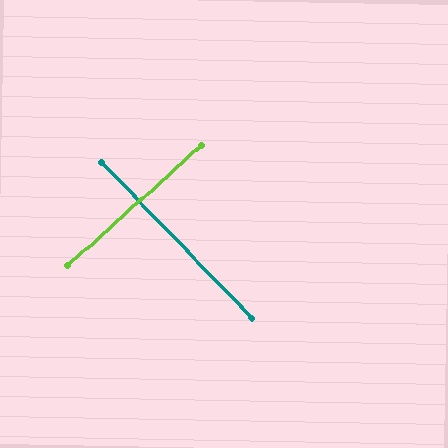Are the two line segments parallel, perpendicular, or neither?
Perpendicular — they meet at approximately 88°.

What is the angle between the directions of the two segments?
Approximately 88 degrees.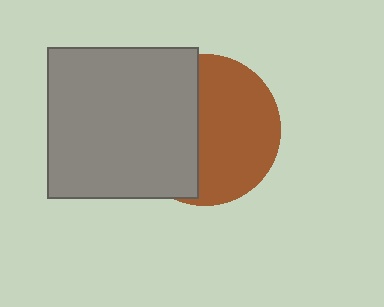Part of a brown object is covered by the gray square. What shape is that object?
It is a circle.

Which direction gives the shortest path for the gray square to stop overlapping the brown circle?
Moving left gives the shortest separation.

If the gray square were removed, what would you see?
You would see the complete brown circle.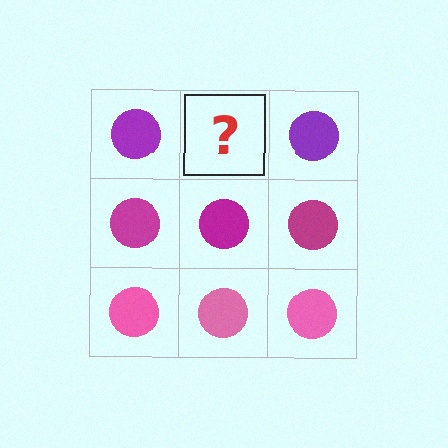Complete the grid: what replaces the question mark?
The question mark should be replaced with a purple circle.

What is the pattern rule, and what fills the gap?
The rule is that each row has a consistent color. The gap should be filled with a purple circle.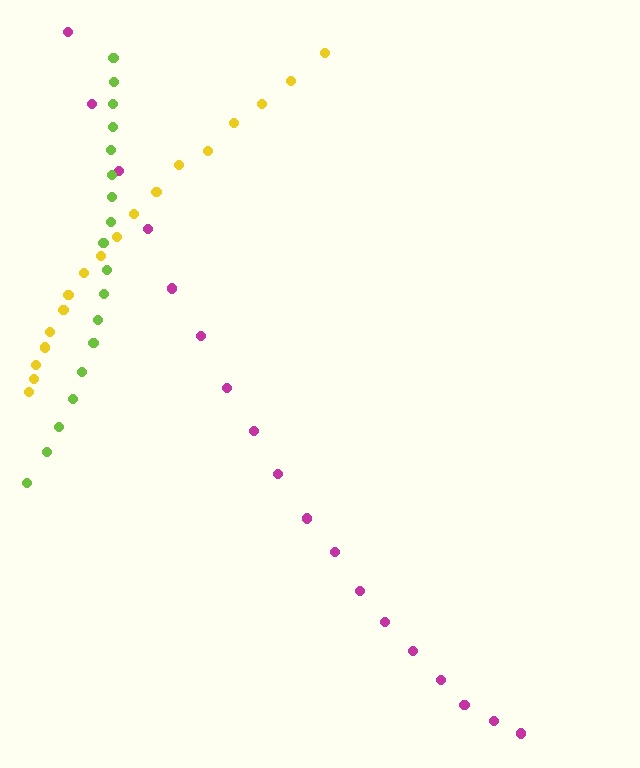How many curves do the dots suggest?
There are 3 distinct paths.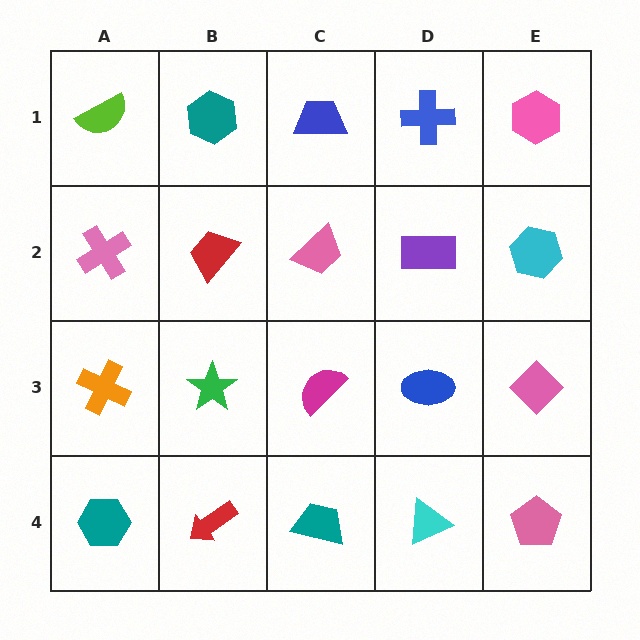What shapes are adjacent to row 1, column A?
A pink cross (row 2, column A), a teal hexagon (row 1, column B).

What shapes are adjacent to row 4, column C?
A magenta semicircle (row 3, column C), a red arrow (row 4, column B), a cyan triangle (row 4, column D).